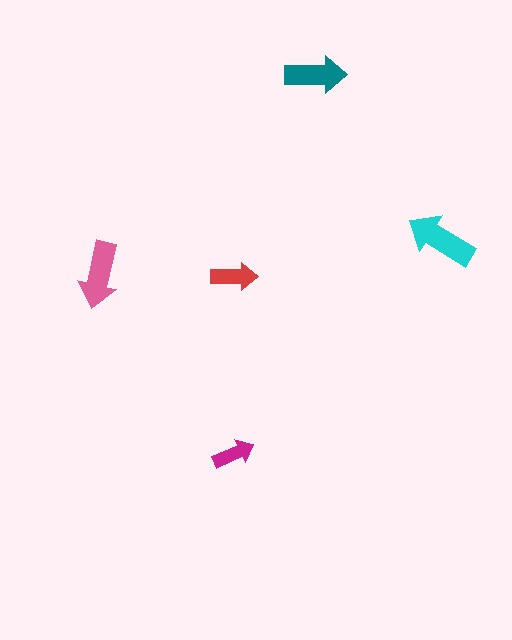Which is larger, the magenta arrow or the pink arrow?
The pink one.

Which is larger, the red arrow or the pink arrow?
The pink one.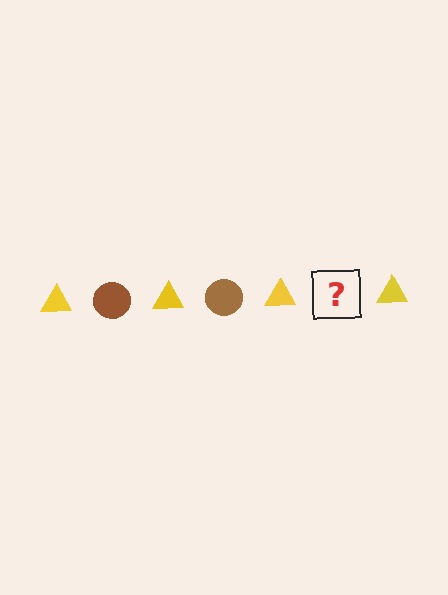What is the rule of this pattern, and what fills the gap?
The rule is that the pattern alternates between yellow triangle and brown circle. The gap should be filled with a brown circle.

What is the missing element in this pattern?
The missing element is a brown circle.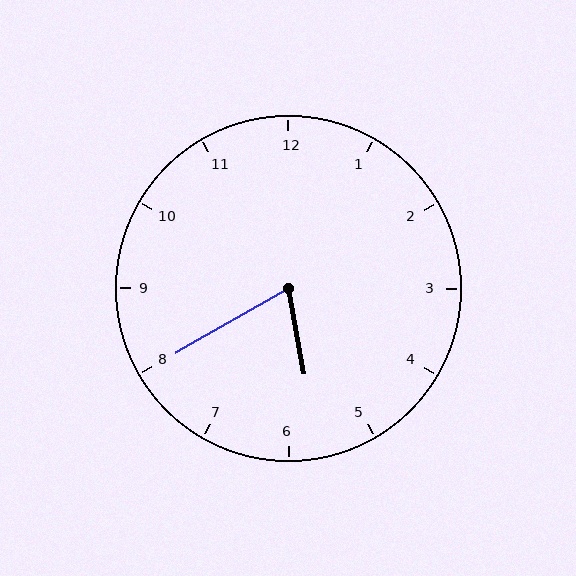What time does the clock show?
5:40.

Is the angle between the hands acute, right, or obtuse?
It is acute.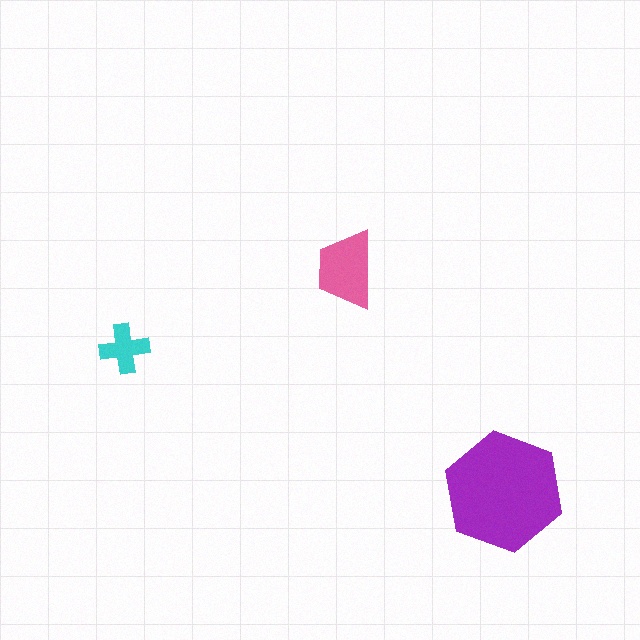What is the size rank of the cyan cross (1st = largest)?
3rd.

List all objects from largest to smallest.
The purple hexagon, the pink trapezoid, the cyan cross.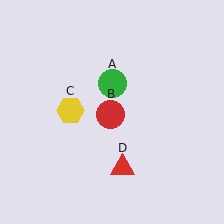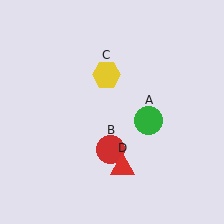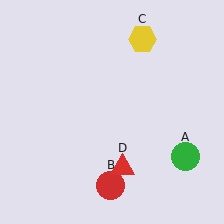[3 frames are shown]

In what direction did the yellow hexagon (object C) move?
The yellow hexagon (object C) moved up and to the right.